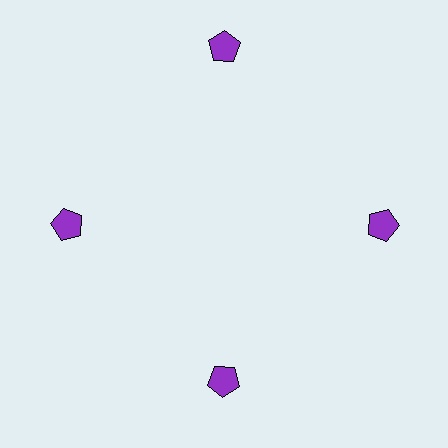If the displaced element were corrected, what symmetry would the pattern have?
It would have 4-fold rotational symmetry — the pattern would map onto itself every 90 degrees.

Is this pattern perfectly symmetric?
No. The 4 purple pentagons are arranged in a ring, but one element near the 12 o'clock position is pushed outward from the center, breaking the 4-fold rotational symmetry.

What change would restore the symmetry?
The symmetry would be restored by moving it inward, back onto the ring so that all 4 pentagons sit at equal angles and equal distance from the center.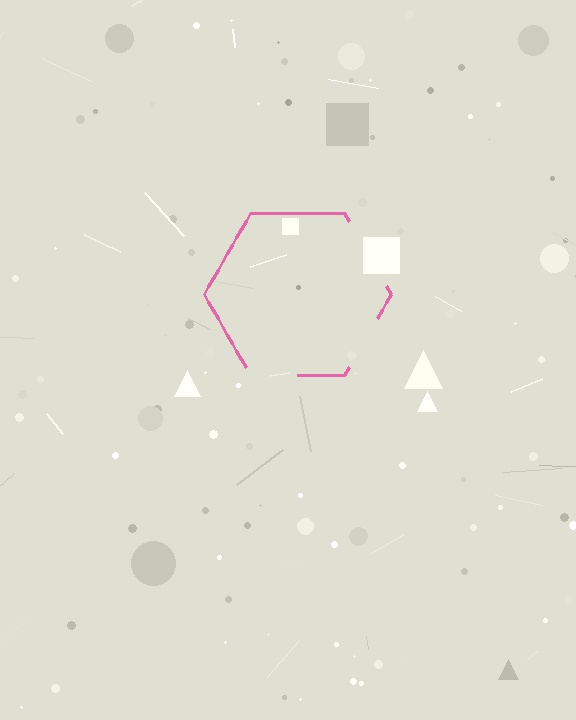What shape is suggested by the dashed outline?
The dashed outline suggests a hexagon.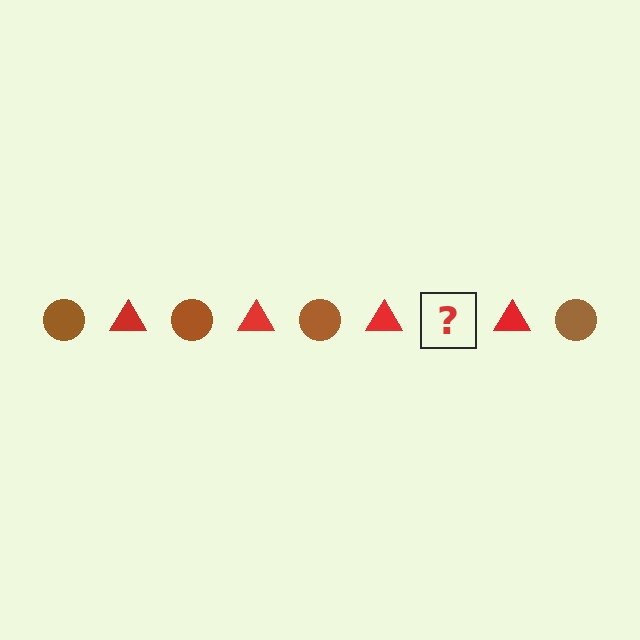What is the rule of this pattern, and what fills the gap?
The rule is that the pattern alternates between brown circle and red triangle. The gap should be filled with a brown circle.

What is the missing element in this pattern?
The missing element is a brown circle.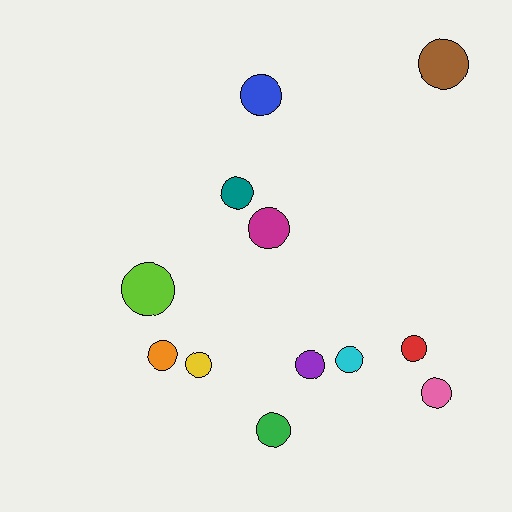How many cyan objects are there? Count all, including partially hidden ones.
There is 1 cyan object.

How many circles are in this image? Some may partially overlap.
There are 12 circles.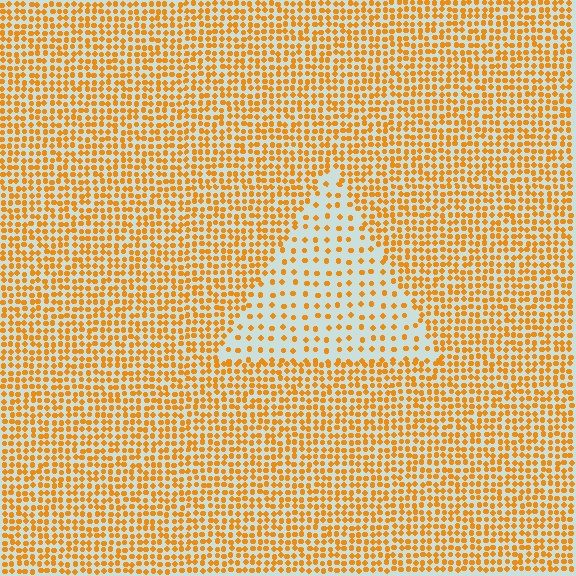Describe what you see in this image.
The image contains small orange elements arranged at two different densities. A triangle-shaped region is visible where the elements are less densely packed than the surrounding area.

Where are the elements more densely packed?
The elements are more densely packed outside the triangle boundary.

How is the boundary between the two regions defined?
The boundary is defined by a change in element density (approximately 2.5x ratio). All elements are the same color, size, and shape.